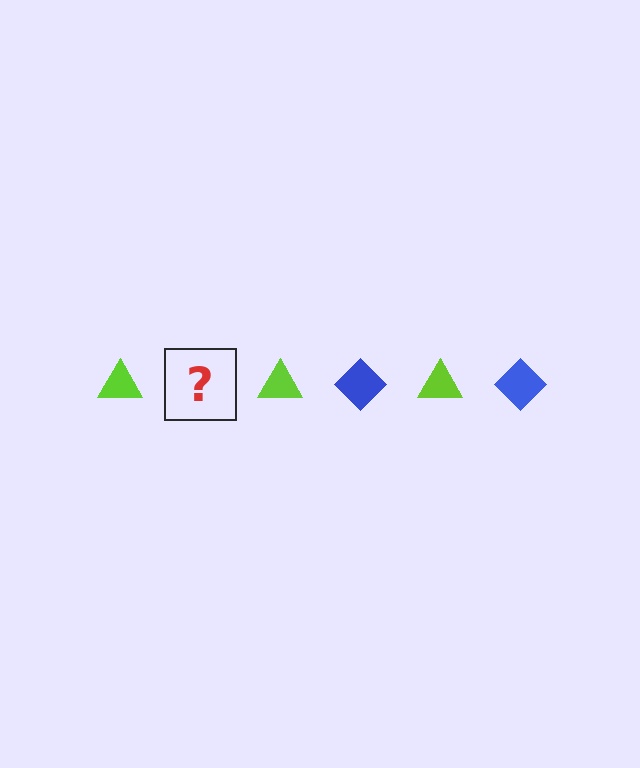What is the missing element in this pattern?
The missing element is a blue diamond.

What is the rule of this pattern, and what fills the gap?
The rule is that the pattern alternates between lime triangle and blue diamond. The gap should be filled with a blue diamond.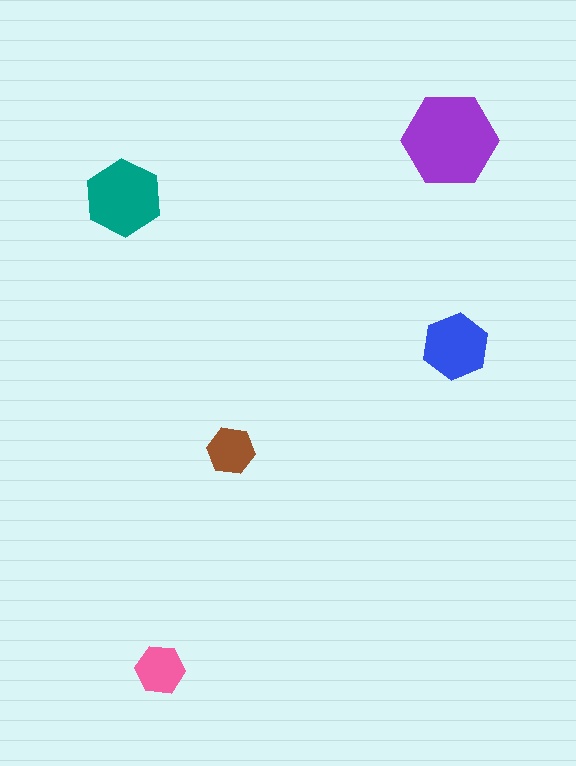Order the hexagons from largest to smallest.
the purple one, the teal one, the blue one, the pink one, the brown one.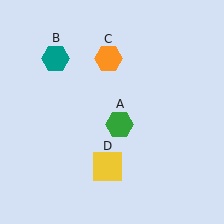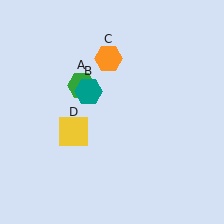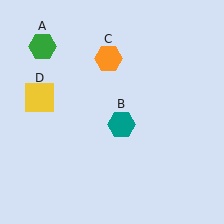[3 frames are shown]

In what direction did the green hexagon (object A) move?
The green hexagon (object A) moved up and to the left.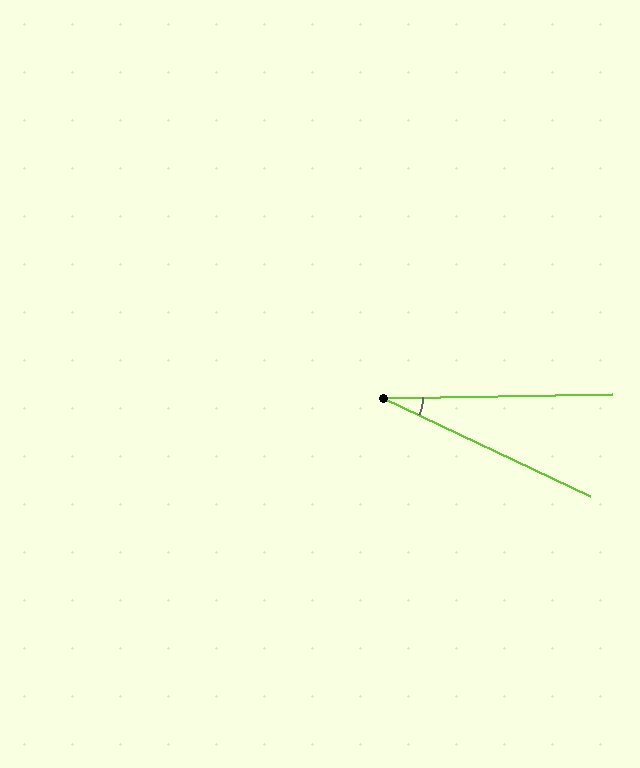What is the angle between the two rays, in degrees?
Approximately 26 degrees.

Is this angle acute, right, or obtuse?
It is acute.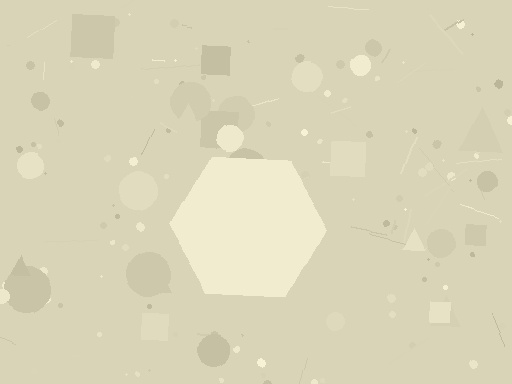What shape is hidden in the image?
A hexagon is hidden in the image.